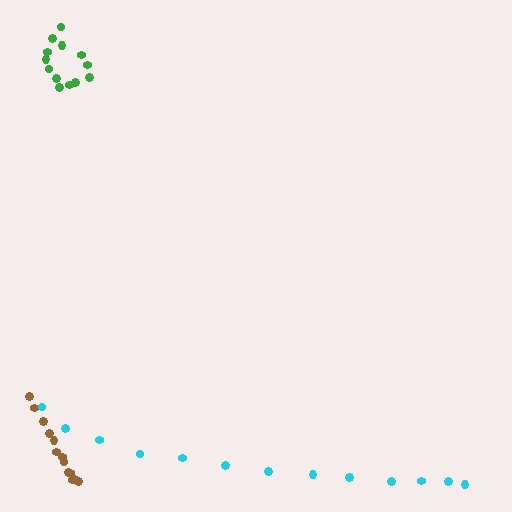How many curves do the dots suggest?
There are 3 distinct paths.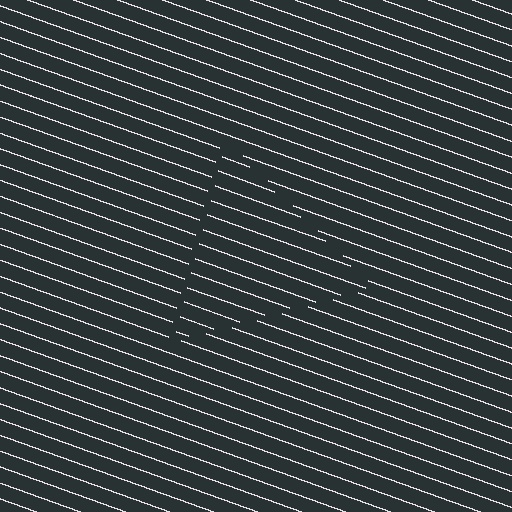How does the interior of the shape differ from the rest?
The interior of the shape contains the same grating, shifted by half a period — the contour is defined by the phase discontinuity where line-ends from the inner and outer gratings abut.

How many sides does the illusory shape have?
3 sides — the line-ends trace a triangle.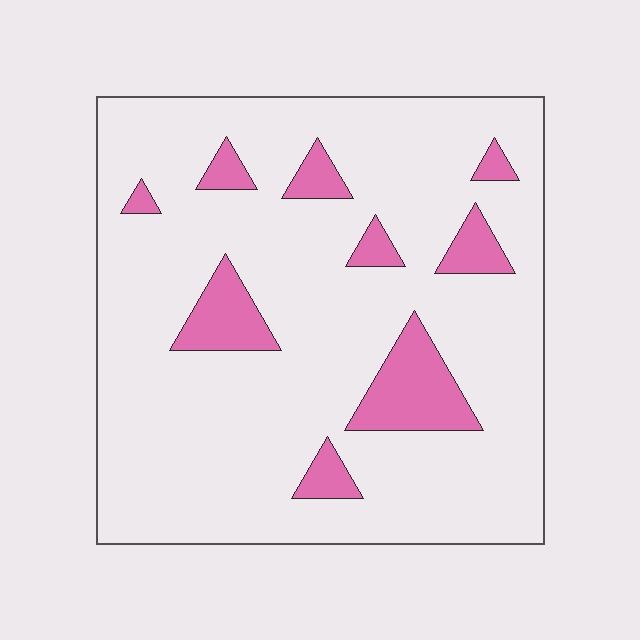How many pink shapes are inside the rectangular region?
9.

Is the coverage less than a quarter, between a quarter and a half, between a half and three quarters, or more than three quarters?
Less than a quarter.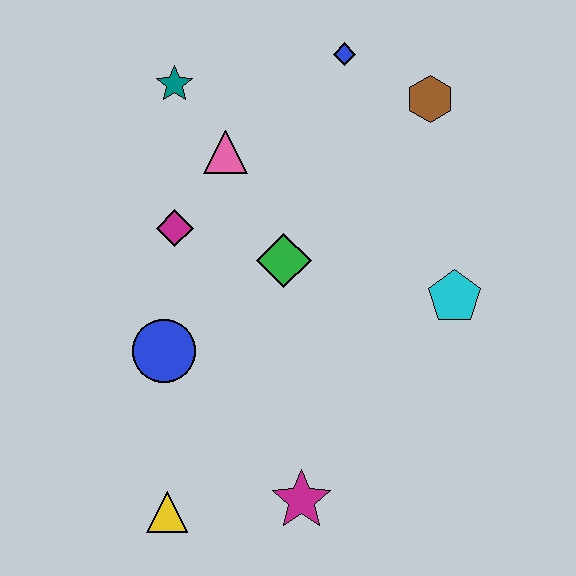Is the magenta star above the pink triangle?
No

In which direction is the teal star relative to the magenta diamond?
The teal star is above the magenta diamond.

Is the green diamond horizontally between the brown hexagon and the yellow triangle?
Yes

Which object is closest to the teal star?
The pink triangle is closest to the teal star.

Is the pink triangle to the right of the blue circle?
Yes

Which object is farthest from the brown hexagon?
The yellow triangle is farthest from the brown hexagon.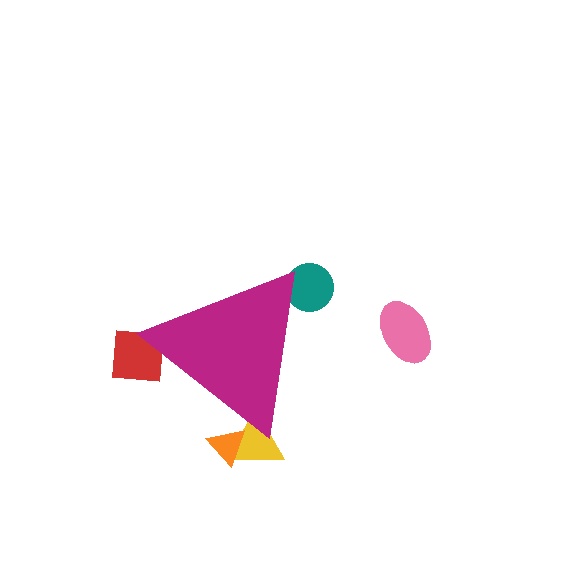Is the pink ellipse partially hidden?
No, the pink ellipse is fully visible.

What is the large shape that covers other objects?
A magenta triangle.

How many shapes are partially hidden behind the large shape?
4 shapes are partially hidden.